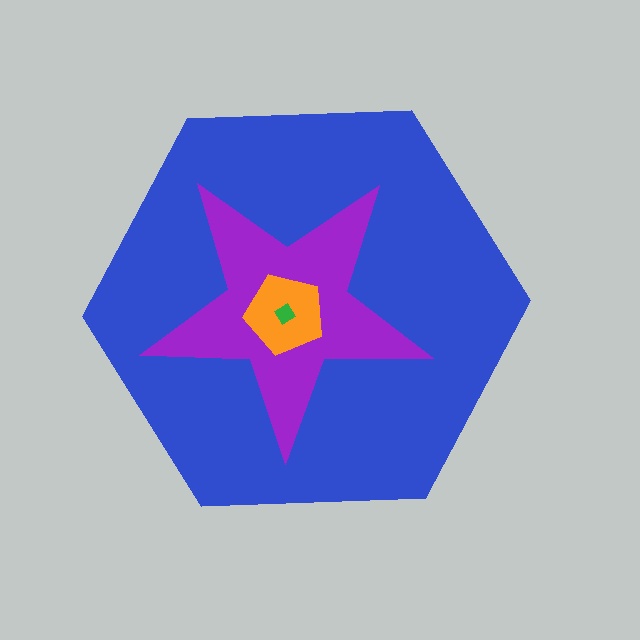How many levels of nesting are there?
4.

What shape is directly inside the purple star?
The orange pentagon.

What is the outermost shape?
The blue hexagon.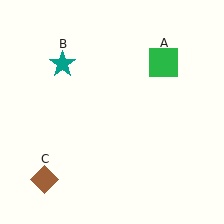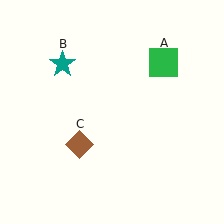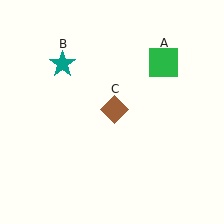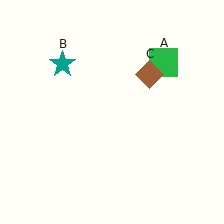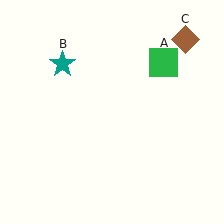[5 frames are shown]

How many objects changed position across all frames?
1 object changed position: brown diamond (object C).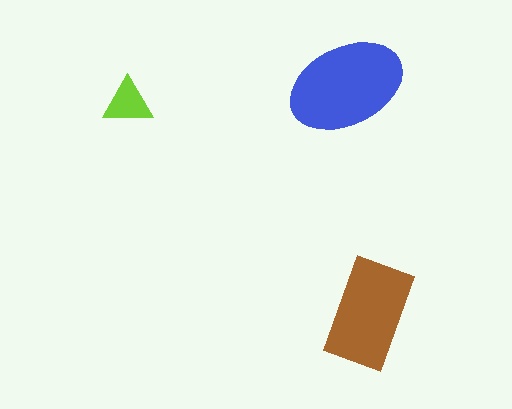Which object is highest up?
The blue ellipse is topmost.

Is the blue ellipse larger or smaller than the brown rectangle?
Larger.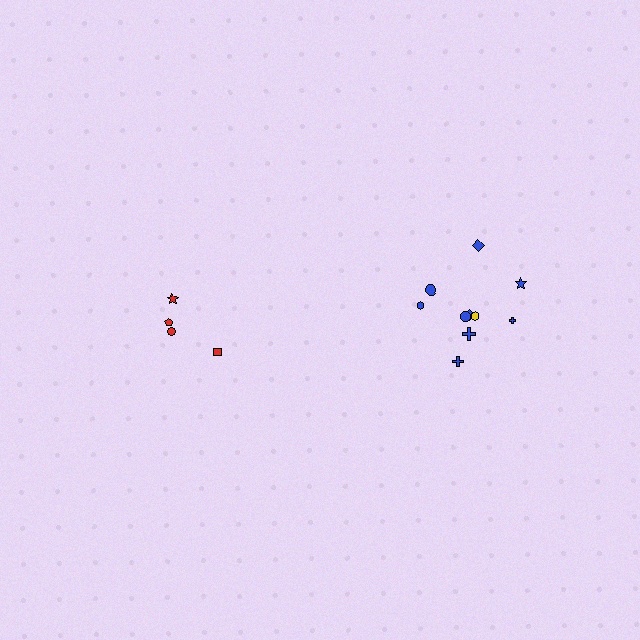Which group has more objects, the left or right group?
The right group.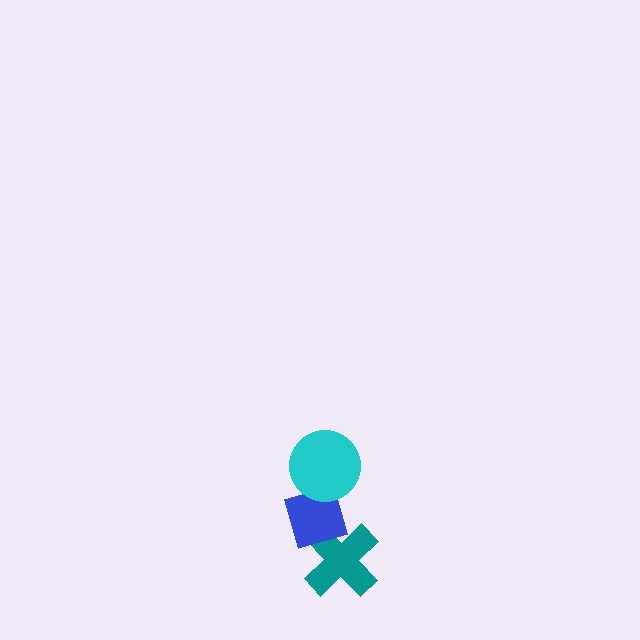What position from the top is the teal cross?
The teal cross is 3rd from the top.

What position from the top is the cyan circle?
The cyan circle is 1st from the top.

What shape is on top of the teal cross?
The blue diamond is on top of the teal cross.